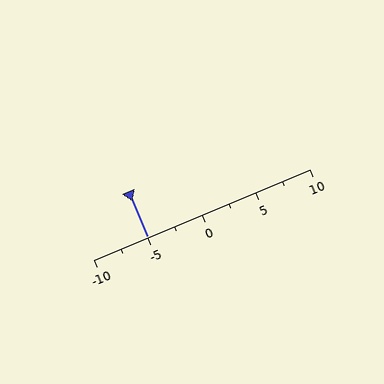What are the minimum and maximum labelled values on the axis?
The axis runs from -10 to 10.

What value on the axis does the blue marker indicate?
The marker indicates approximately -5.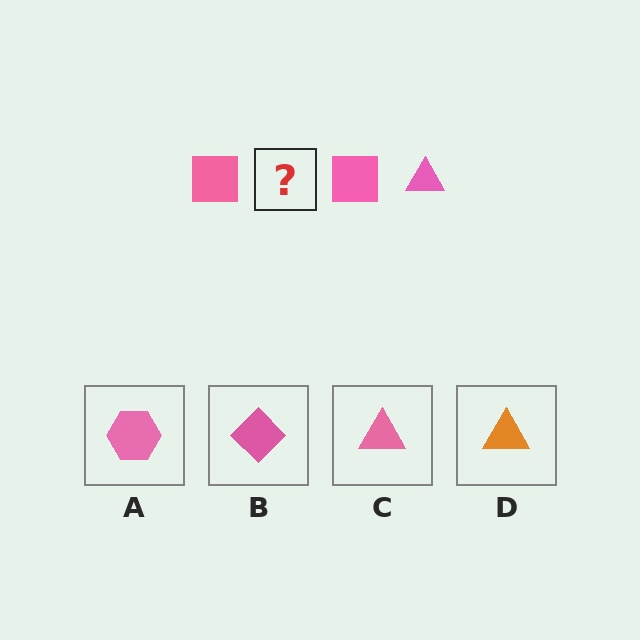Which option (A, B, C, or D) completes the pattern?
C.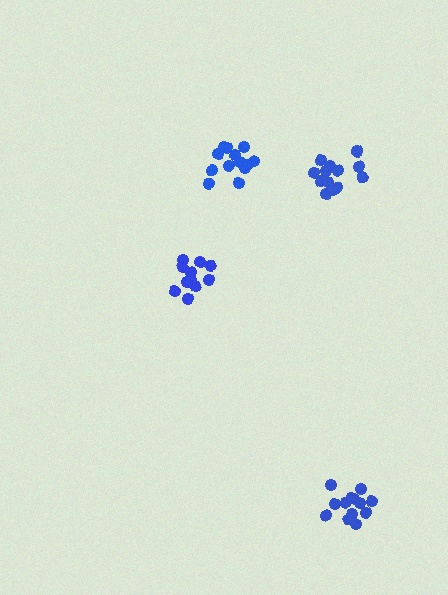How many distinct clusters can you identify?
There are 4 distinct clusters.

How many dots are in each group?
Group 1: 13 dots, Group 2: 11 dots, Group 3: 13 dots, Group 4: 13 dots (50 total).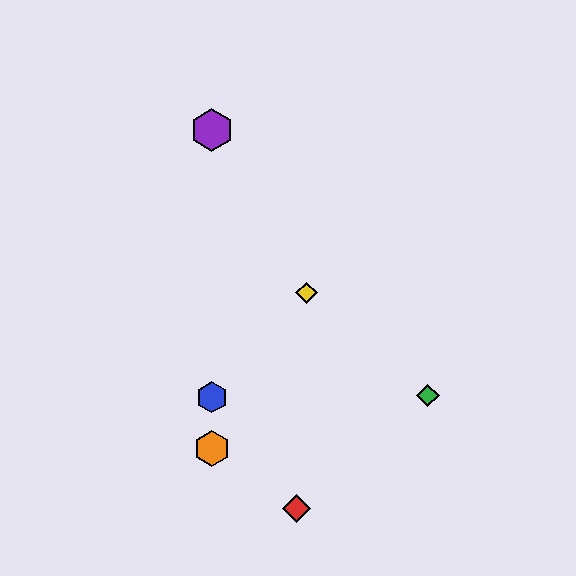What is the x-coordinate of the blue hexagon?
The blue hexagon is at x≈212.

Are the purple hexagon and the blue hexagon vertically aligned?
Yes, both are at x≈212.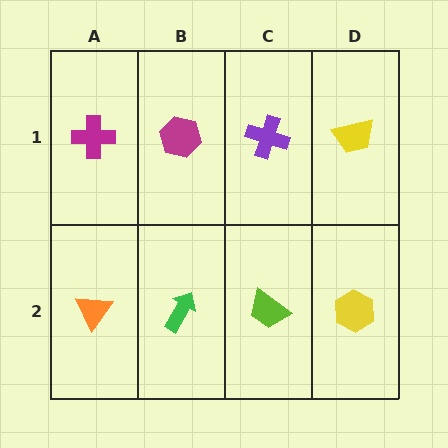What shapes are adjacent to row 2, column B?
A magenta hexagon (row 1, column B), an orange triangle (row 2, column A), a lime trapezoid (row 2, column C).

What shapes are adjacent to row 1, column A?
An orange triangle (row 2, column A), a magenta hexagon (row 1, column B).